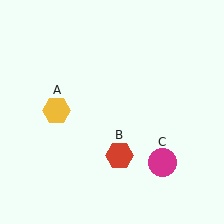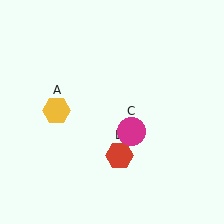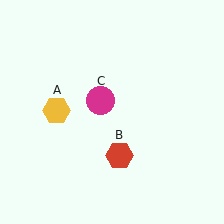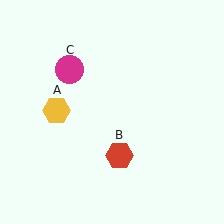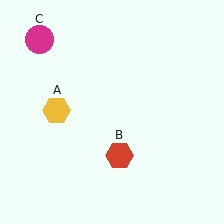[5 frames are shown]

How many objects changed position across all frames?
1 object changed position: magenta circle (object C).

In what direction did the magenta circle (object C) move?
The magenta circle (object C) moved up and to the left.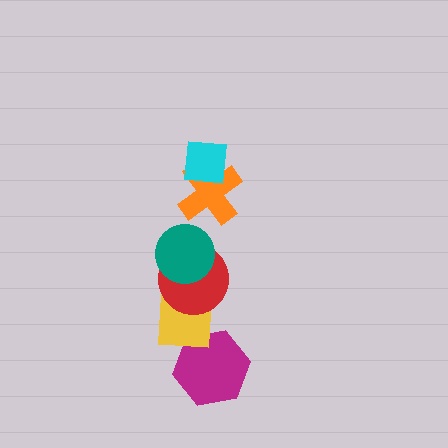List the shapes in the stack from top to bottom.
From top to bottom: the cyan square, the orange cross, the teal circle, the red circle, the yellow square, the magenta hexagon.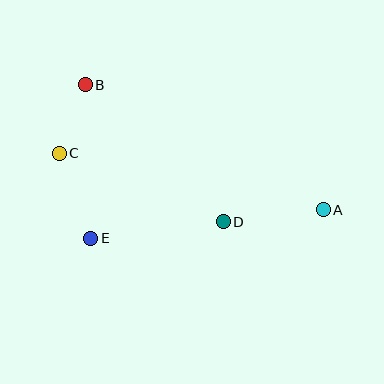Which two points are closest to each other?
Points B and C are closest to each other.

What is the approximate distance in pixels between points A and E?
The distance between A and E is approximately 234 pixels.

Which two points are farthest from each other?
Points A and C are farthest from each other.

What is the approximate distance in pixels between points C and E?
The distance between C and E is approximately 90 pixels.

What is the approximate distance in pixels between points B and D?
The distance between B and D is approximately 194 pixels.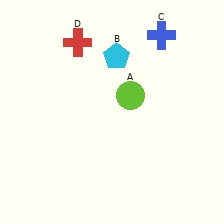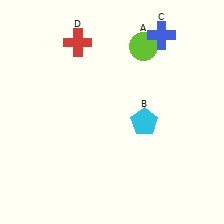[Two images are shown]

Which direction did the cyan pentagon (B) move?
The cyan pentagon (B) moved down.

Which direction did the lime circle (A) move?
The lime circle (A) moved up.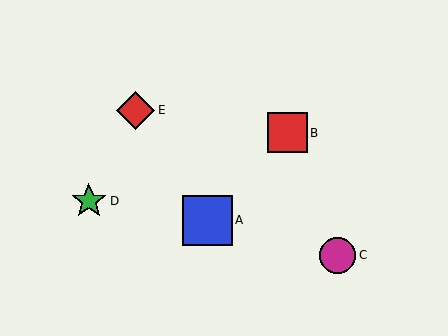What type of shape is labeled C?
Shape C is a magenta circle.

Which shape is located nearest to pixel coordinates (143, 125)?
The red diamond (labeled E) at (135, 110) is nearest to that location.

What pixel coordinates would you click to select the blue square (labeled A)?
Click at (207, 220) to select the blue square A.